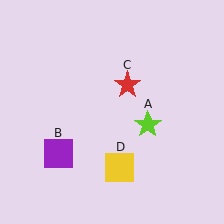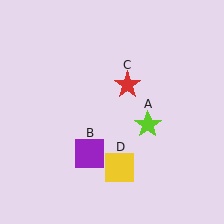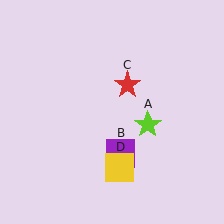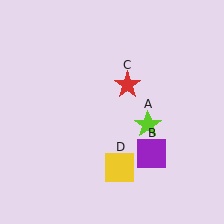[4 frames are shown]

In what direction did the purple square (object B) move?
The purple square (object B) moved right.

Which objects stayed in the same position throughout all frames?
Lime star (object A) and red star (object C) and yellow square (object D) remained stationary.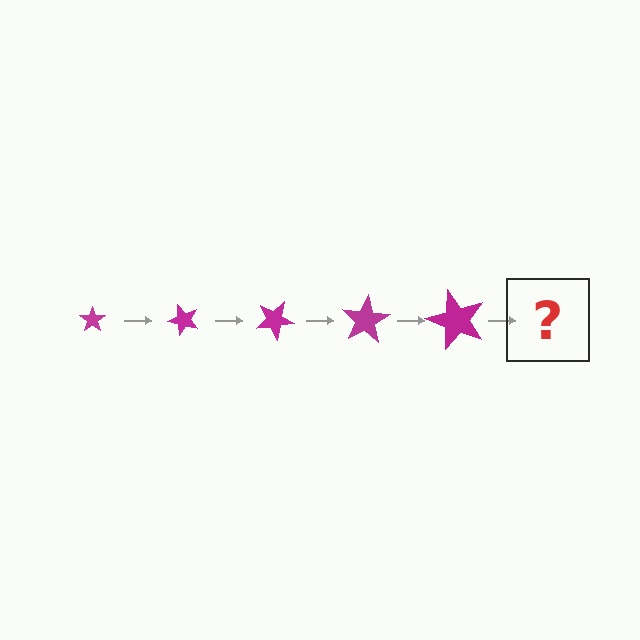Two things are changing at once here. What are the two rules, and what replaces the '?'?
The two rules are that the star grows larger each step and it rotates 50 degrees each step. The '?' should be a star, larger than the previous one and rotated 250 degrees from the start.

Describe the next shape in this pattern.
It should be a star, larger than the previous one and rotated 250 degrees from the start.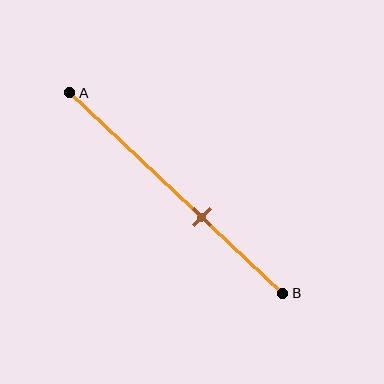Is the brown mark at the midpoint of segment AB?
No, the mark is at about 60% from A, not at the 50% midpoint.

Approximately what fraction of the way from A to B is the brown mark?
The brown mark is approximately 60% of the way from A to B.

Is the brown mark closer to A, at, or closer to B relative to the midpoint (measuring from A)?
The brown mark is closer to point B than the midpoint of segment AB.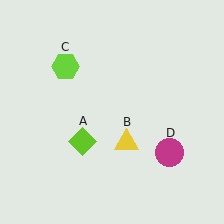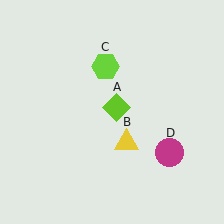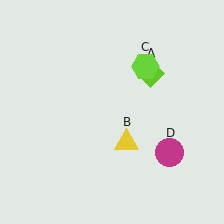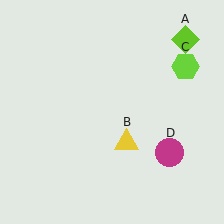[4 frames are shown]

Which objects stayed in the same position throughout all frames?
Yellow triangle (object B) and magenta circle (object D) remained stationary.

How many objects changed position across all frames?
2 objects changed position: lime diamond (object A), lime hexagon (object C).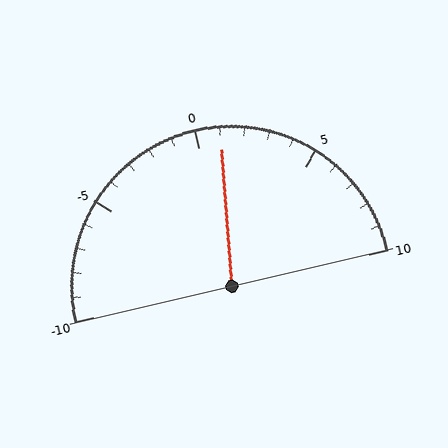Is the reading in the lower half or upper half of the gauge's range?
The reading is in the upper half of the range (-10 to 10).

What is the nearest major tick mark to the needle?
The nearest major tick mark is 0.